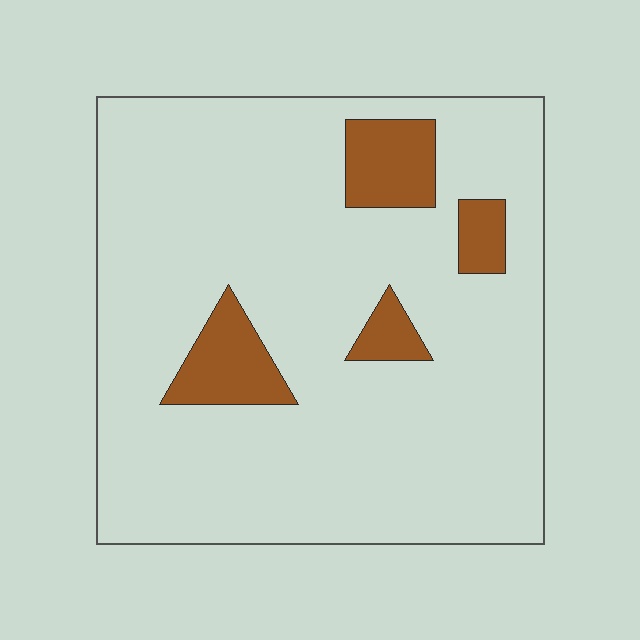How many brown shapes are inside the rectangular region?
4.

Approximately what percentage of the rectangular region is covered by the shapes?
Approximately 10%.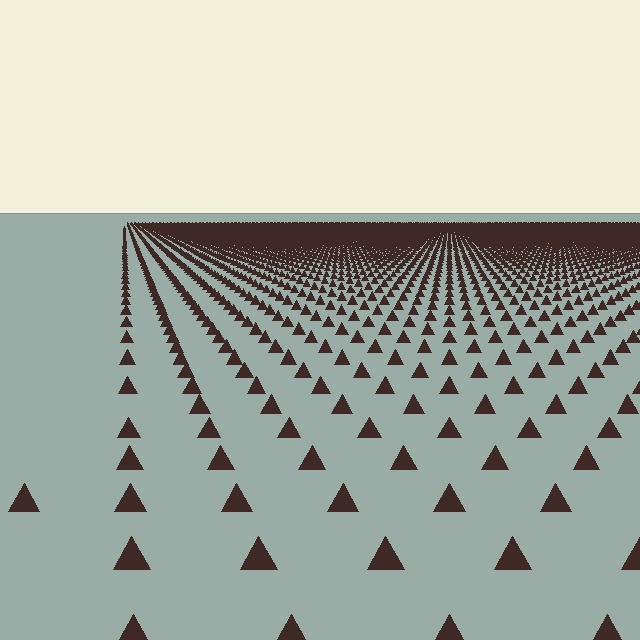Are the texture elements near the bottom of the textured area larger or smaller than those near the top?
Larger. Near the bottom, elements are closer to the viewer and appear at a bigger on-screen size.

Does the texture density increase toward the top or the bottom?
Density increases toward the top.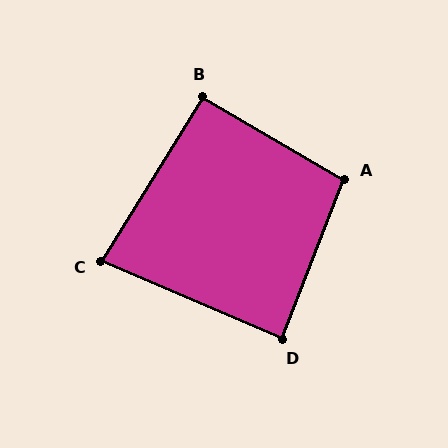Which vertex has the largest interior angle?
A, at approximately 99 degrees.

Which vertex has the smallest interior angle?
C, at approximately 81 degrees.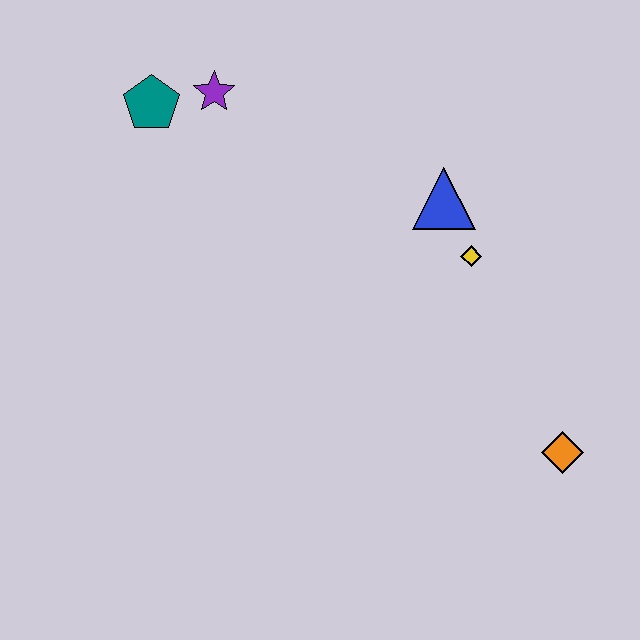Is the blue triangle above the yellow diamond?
Yes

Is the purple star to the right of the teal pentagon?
Yes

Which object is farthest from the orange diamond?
The teal pentagon is farthest from the orange diamond.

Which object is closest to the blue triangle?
The yellow diamond is closest to the blue triangle.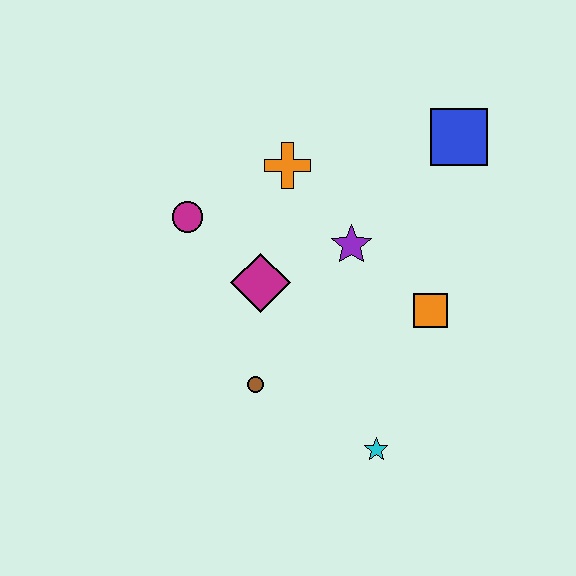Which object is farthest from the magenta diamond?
The blue square is farthest from the magenta diamond.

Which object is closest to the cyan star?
The brown circle is closest to the cyan star.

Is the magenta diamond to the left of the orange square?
Yes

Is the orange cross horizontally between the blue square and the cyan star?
No